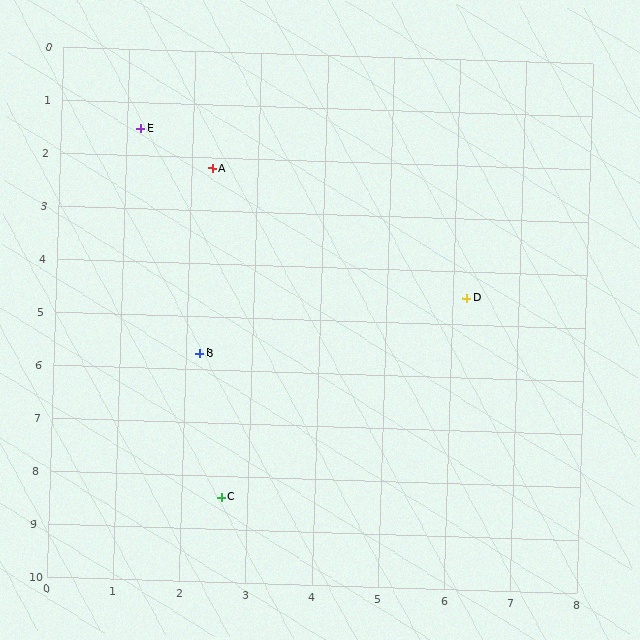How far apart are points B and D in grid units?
Points B and D are about 4.2 grid units apart.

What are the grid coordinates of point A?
Point A is at approximately (2.3, 2.2).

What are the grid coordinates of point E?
Point E is at approximately (1.2, 1.5).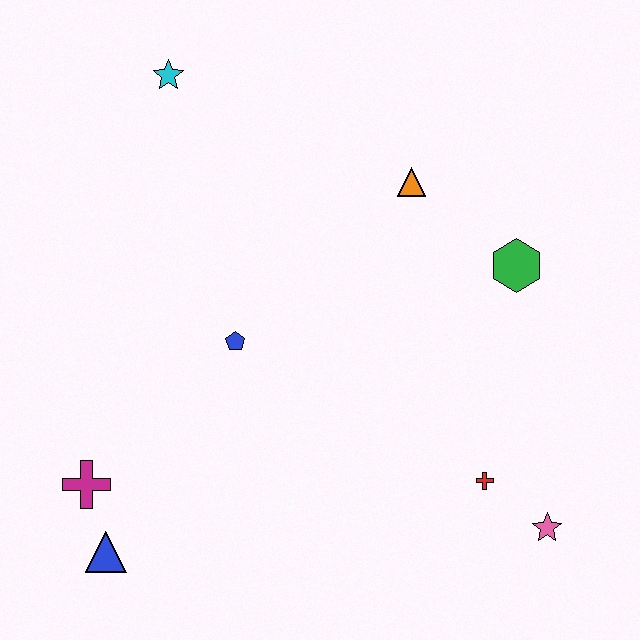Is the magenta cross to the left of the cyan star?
Yes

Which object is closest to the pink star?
The red cross is closest to the pink star.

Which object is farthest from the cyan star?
The pink star is farthest from the cyan star.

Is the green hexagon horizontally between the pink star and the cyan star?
Yes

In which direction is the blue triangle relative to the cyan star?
The blue triangle is below the cyan star.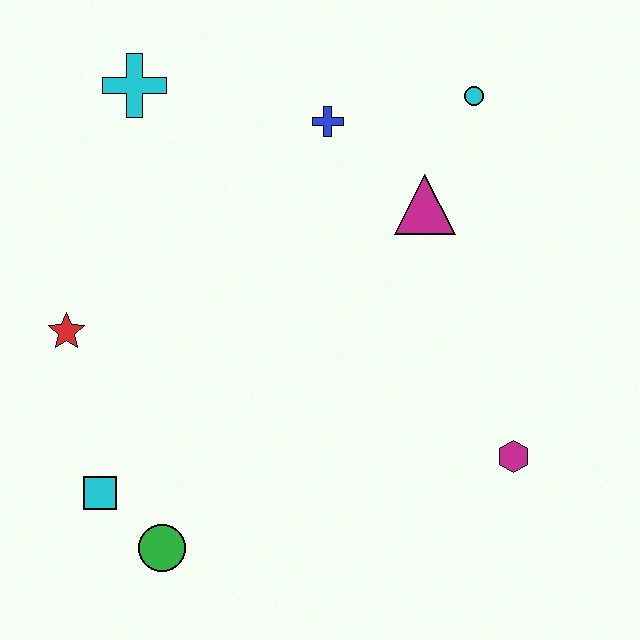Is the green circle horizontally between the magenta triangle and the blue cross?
No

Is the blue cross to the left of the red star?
No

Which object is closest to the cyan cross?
The blue cross is closest to the cyan cross.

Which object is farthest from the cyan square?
The cyan circle is farthest from the cyan square.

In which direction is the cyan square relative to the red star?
The cyan square is below the red star.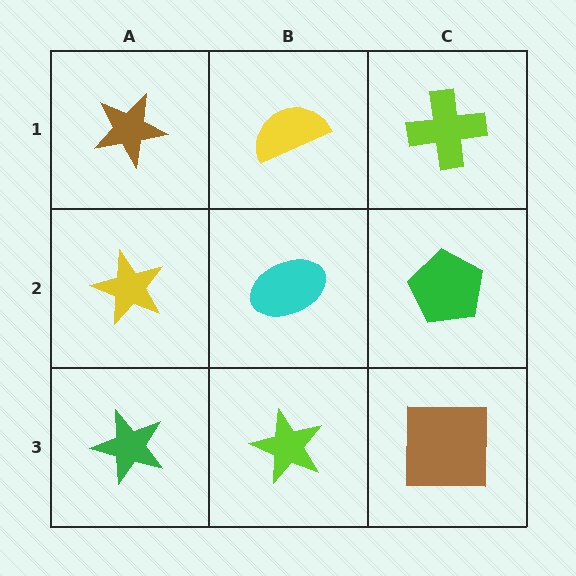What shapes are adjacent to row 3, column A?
A yellow star (row 2, column A), a lime star (row 3, column B).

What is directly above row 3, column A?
A yellow star.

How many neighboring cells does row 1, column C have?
2.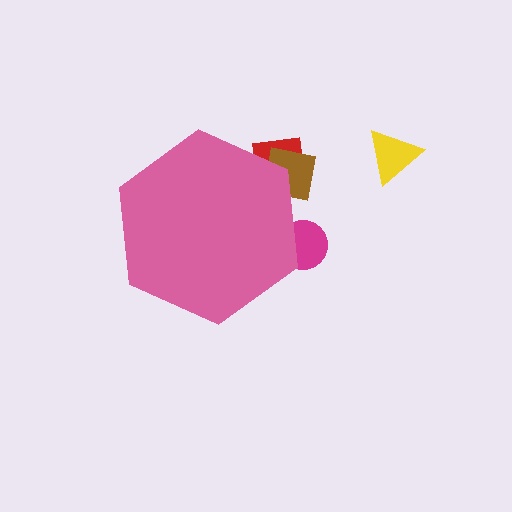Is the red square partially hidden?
Yes, the red square is partially hidden behind the pink hexagon.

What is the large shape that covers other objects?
A pink hexagon.